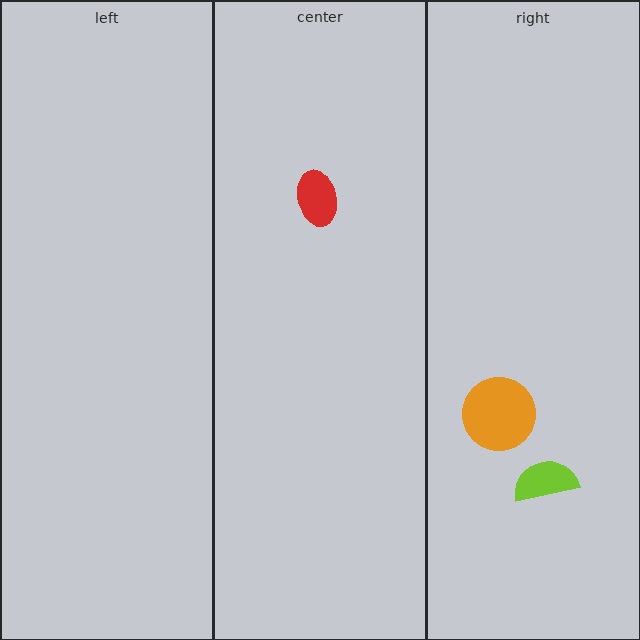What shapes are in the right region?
The lime semicircle, the orange circle.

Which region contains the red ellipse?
The center region.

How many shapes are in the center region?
1.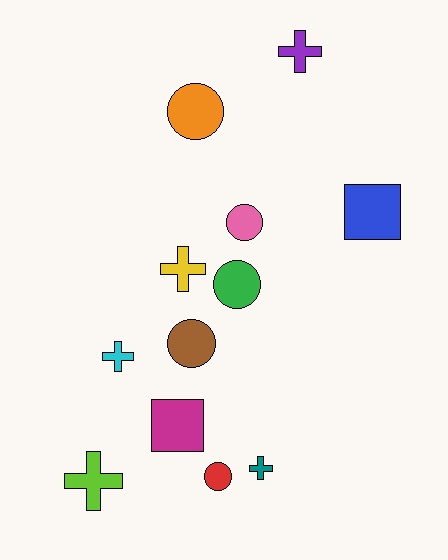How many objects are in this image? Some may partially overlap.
There are 12 objects.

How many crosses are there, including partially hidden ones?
There are 5 crosses.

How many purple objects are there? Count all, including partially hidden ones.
There is 1 purple object.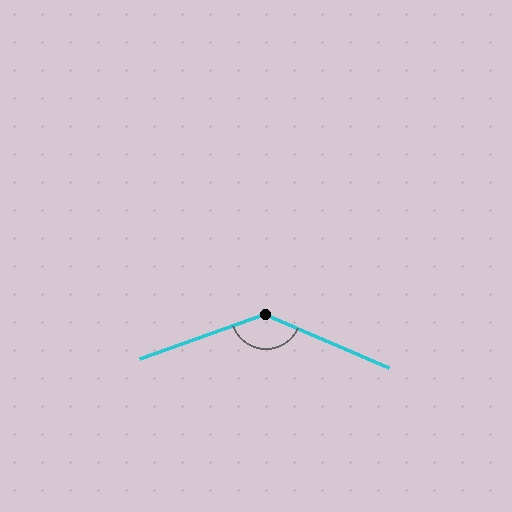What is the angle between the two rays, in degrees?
Approximately 137 degrees.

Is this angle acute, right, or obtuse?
It is obtuse.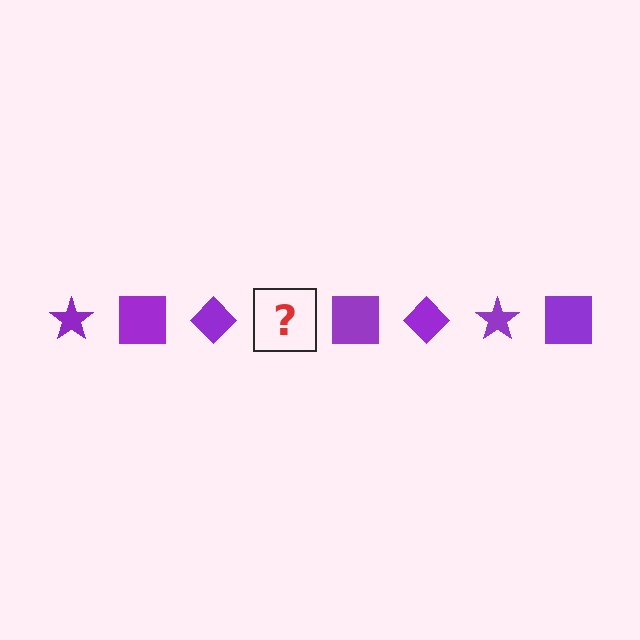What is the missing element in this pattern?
The missing element is a purple star.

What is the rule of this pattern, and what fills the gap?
The rule is that the pattern cycles through star, square, diamond shapes in purple. The gap should be filled with a purple star.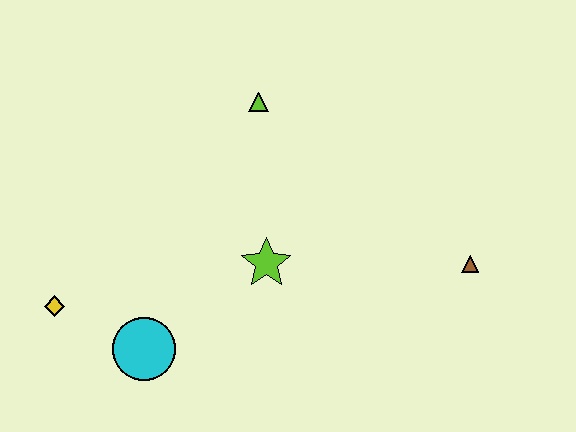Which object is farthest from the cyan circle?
The brown triangle is farthest from the cyan circle.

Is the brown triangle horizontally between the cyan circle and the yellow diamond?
No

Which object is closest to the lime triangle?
The lime star is closest to the lime triangle.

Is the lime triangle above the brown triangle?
Yes